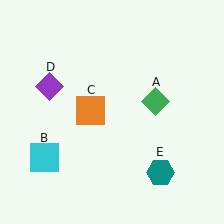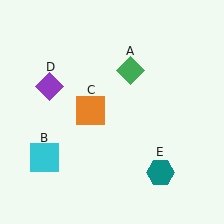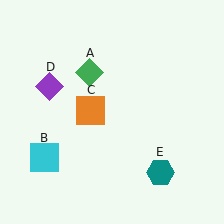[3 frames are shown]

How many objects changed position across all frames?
1 object changed position: green diamond (object A).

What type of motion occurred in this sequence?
The green diamond (object A) rotated counterclockwise around the center of the scene.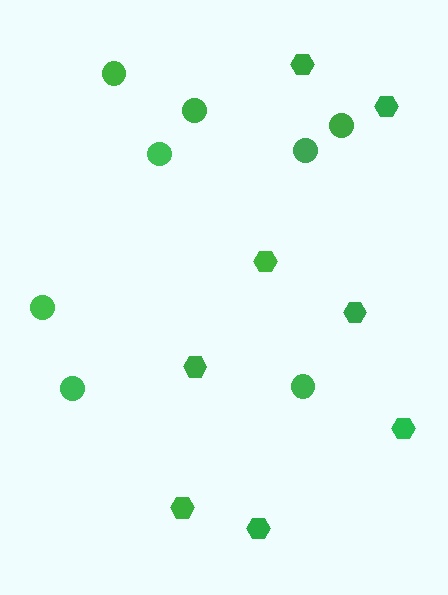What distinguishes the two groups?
There are 2 groups: one group of hexagons (8) and one group of circles (8).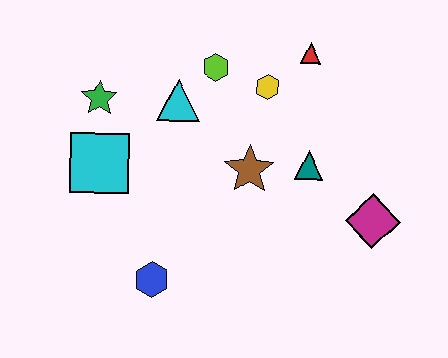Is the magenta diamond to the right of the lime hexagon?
Yes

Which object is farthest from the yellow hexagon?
The blue hexagon is farthest from the yellow hexagon.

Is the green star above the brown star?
Yes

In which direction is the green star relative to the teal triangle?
The green star is to the left of the teal triangle.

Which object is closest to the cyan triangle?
The lime hexagon is closest to the cyan triangle.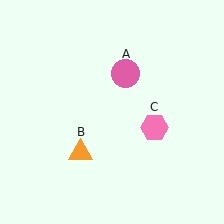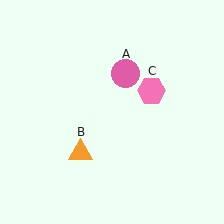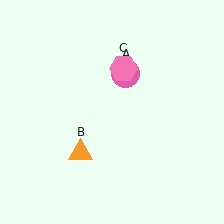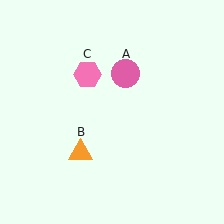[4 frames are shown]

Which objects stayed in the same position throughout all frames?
Pink circle (object A) and orange triangle (object B) remained stationary.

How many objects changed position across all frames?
1 object changed position: pink hexagon (object C).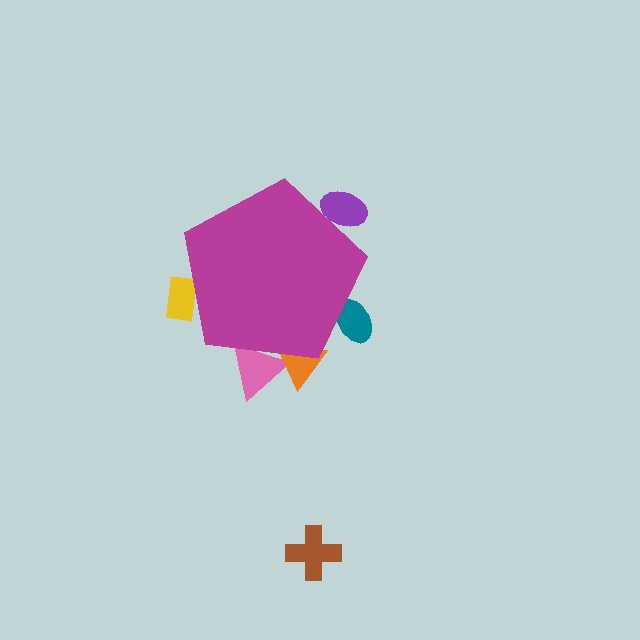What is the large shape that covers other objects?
A magenta pentagon.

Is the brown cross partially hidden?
No, the brown cross is fully visible.